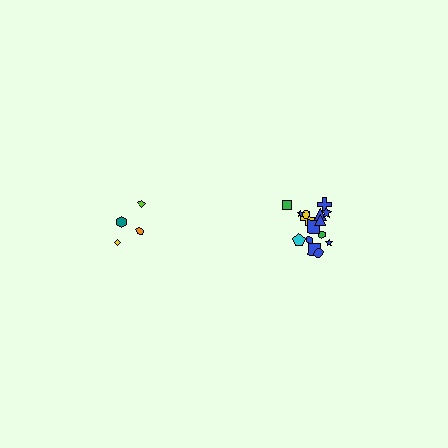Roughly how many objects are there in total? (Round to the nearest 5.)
Roughly 20 objects in total.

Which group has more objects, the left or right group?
The right group.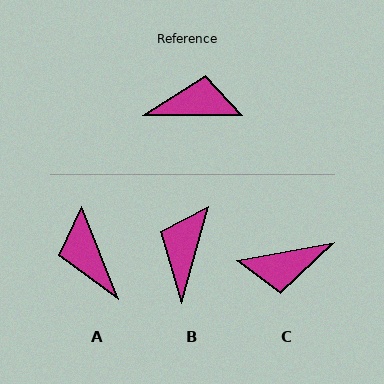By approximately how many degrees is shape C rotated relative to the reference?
Approximately 169 degrees clockwise.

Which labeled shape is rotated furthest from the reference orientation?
C, about 169 degrees away.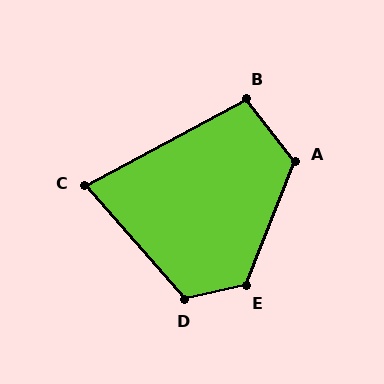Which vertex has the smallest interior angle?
C, at approximately 77 degrees.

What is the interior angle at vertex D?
Approximately 118 degrees (obtuse).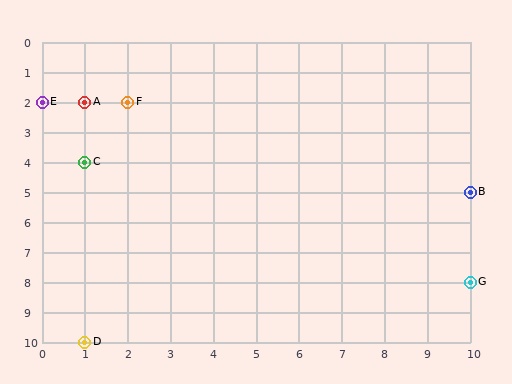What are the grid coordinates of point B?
Point B is at grid coordinates (10, 5).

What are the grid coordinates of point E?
Point E is at grid coordinates (0, 2).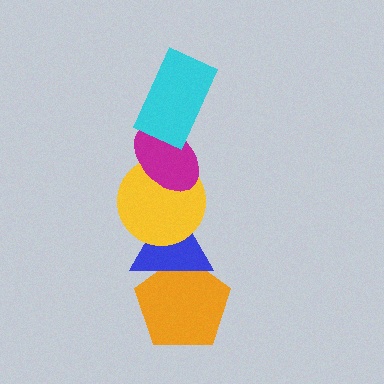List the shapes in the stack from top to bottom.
From top to bottom: the cyan rectangle, the magenta ellipse, the yellow circle, the blue triangle, the orange pentagon.